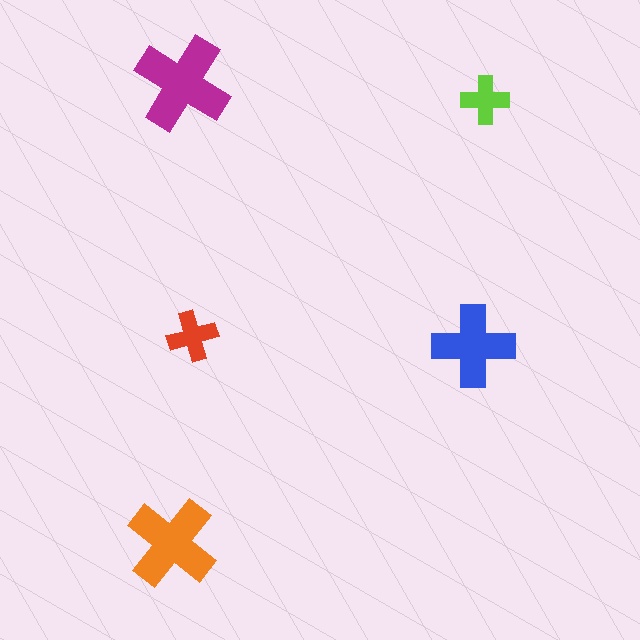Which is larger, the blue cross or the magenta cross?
The magenta one.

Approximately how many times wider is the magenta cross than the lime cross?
About 2 times wider.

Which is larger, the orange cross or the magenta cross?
The magenta one.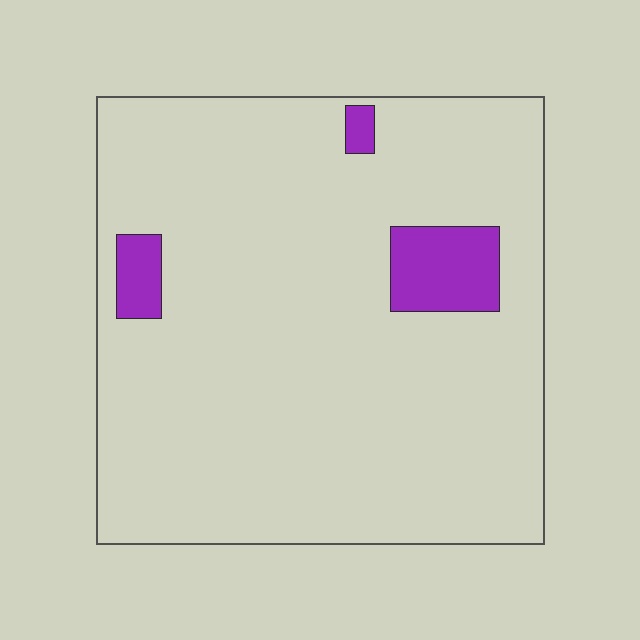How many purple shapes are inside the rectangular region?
3.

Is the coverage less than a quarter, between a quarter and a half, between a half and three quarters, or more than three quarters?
Less than a quarter.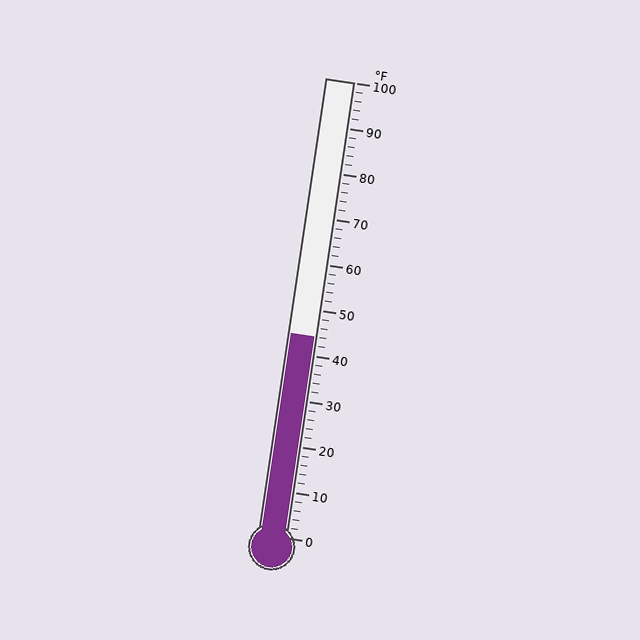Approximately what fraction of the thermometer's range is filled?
The thermometer is filled to approximately 45% of its range.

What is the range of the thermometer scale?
The thermometer scale ranges from 0°F to 100°F.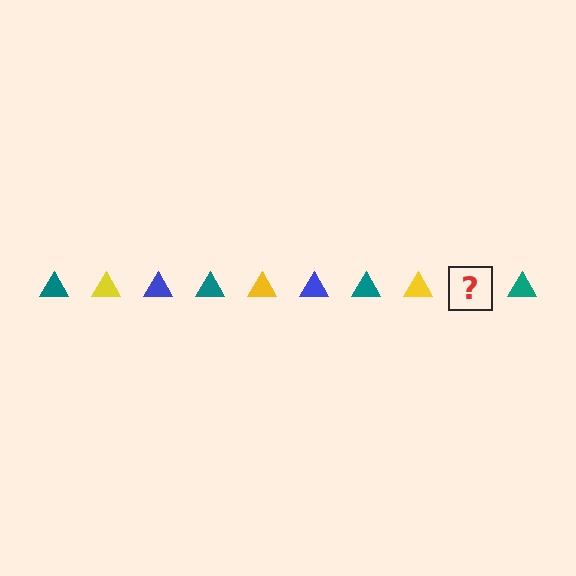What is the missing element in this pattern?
The missing element is a blue triangle.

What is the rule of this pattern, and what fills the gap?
The rule is that the pattern cycles through teal, yellow, blue triangles. The gap should be filled with a blue triangle.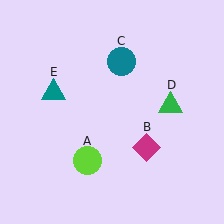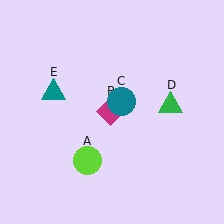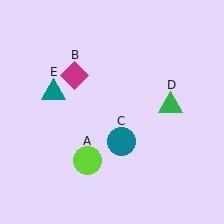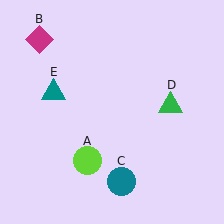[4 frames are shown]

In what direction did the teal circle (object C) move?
The teal circle (object C) moved down.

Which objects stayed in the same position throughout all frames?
Lime circle (object A) and green triangle (object D) and teal triangle (object E) remained stationary.